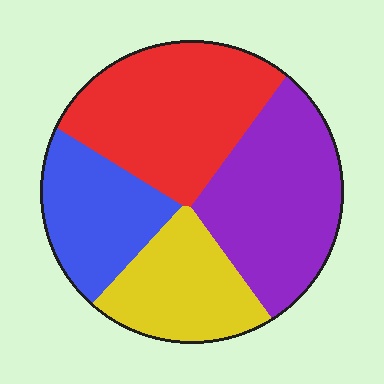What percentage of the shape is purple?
Purple covers 30% of the shape.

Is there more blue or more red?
Red.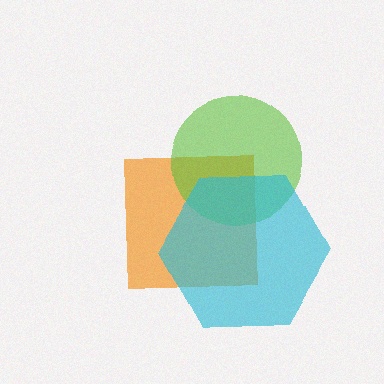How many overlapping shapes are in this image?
There are 3 overlapping shapes in the image.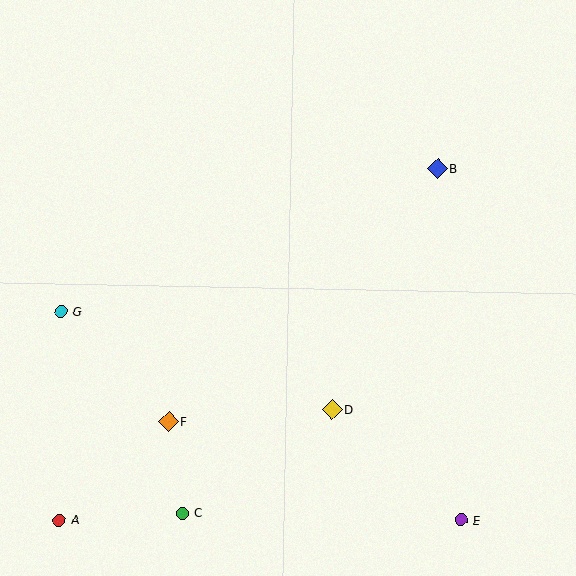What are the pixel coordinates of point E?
Point E is at (461, 520).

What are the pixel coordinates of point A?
Point A is at (59, 520).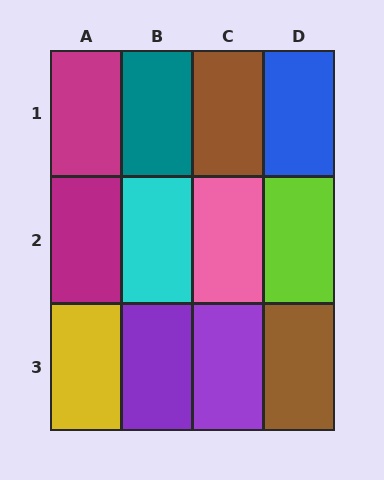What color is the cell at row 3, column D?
Brown.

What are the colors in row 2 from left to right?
Magenta, cyan, pink, lime.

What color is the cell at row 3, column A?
Yellow.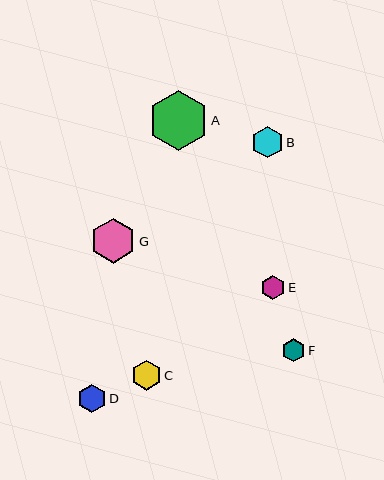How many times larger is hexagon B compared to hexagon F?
Hexagon B is approximately 1.3 times the size of hexagon F.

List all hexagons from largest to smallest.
From largest to smallest: A, G, B, C, D, E, F.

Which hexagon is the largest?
Hexagon A is the largest with a size of approximately 60 pixels.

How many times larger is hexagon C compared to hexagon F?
Hexagon C is approximately 1.3 times the size of hexagon F.